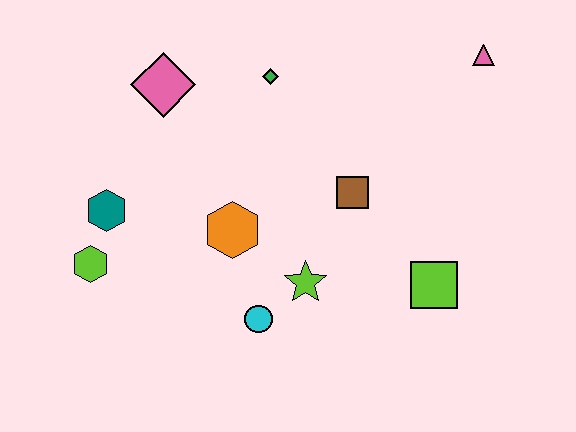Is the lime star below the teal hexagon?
Yes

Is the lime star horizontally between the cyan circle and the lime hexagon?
No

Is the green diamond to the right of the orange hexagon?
Yes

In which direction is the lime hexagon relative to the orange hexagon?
The lime hexagon is to the left of the orange hexagon.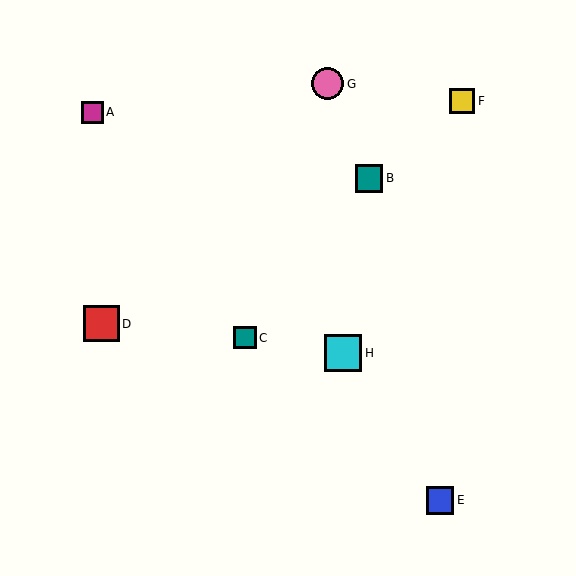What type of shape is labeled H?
Shape H is a cyan square.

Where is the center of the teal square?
The center of the teal square is at (245, 338).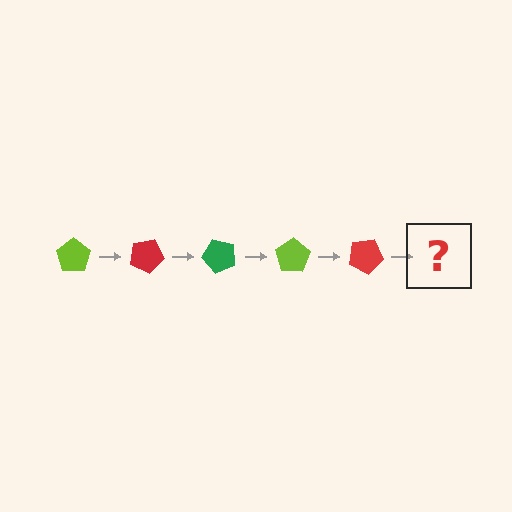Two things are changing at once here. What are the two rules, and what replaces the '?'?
The two rules are that it rotates 25 degrees each step and the color cycles through lime, red, and green. The '?' should be a green pentagon, rotated 125 degrees from the start.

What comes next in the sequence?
The next element should be a green pentagon, rotated 125 degrees from the start.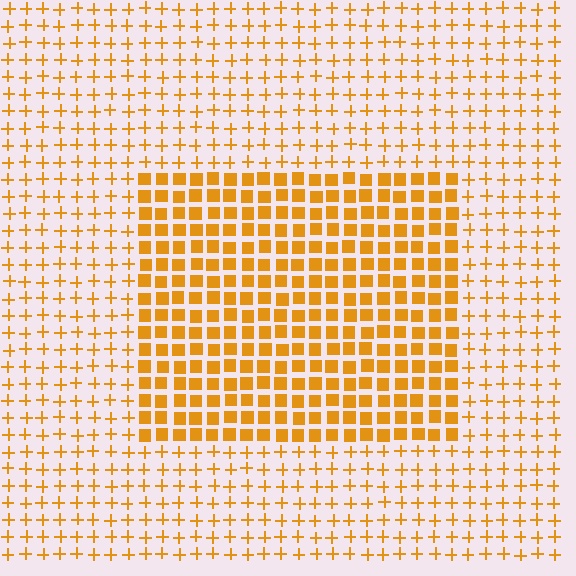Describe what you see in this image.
The image is filled with small orange elements arranged in a uniform grid. A rectangle-shaped region contains squares, while the surrounding area contains plus signs. The boundary is defined purely by the change in element shape.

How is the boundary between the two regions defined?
The boundary is defined by a change in element shape: squares inside vs. plus signs outside. All elements share the same color and spacing.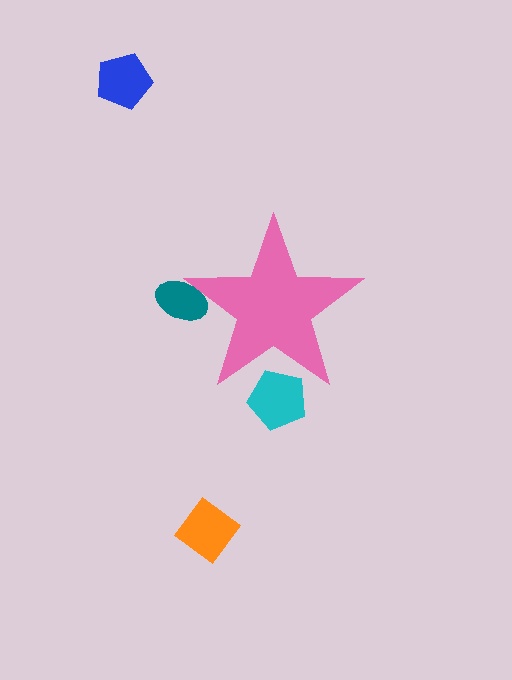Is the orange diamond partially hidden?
No, the orange diamond is fully visible.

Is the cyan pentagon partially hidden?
Yes, the cyan pentagon is partially hidden behind the pink star.